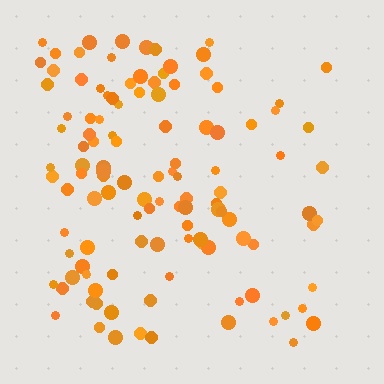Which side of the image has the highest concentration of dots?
The left.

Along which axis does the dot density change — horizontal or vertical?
Horizontal.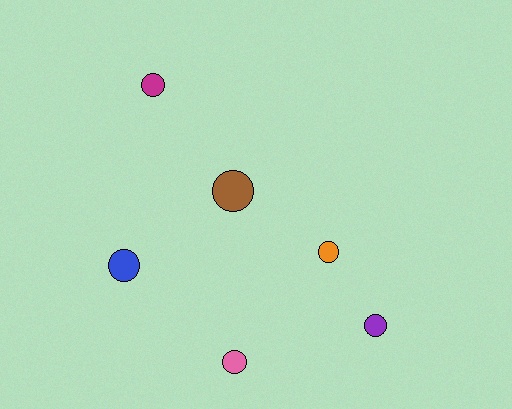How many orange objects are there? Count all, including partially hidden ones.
There is 1 orange object.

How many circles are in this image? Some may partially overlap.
There are 6 circles.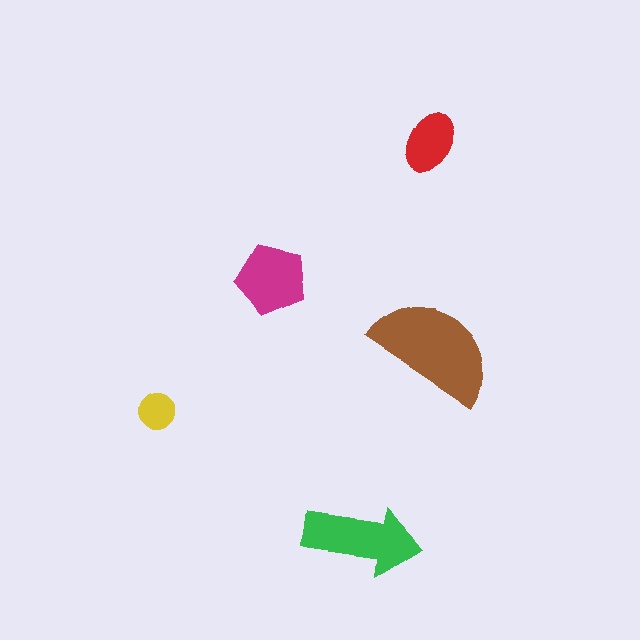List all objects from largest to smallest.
The brown semicircle, the green arrow, the magenta pentagon, the red ellipse, the yellow circle.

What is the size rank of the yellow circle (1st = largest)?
5th.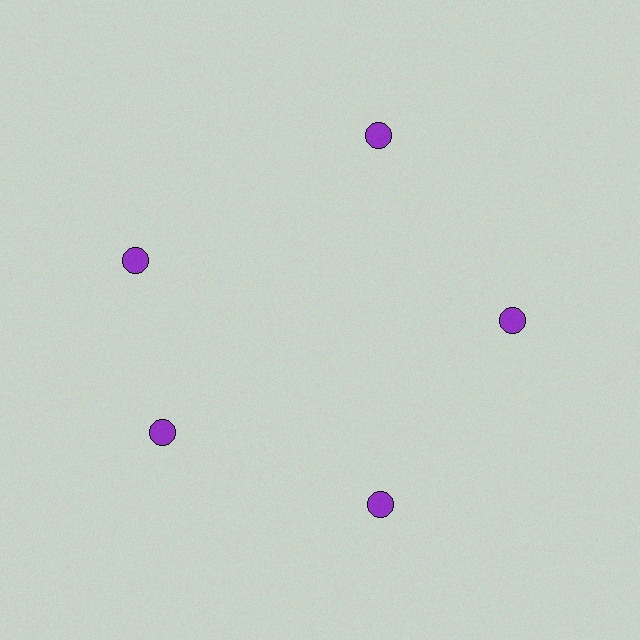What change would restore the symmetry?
The symmetry would be restored by rotating it back into even spacing with its neighbors so that all 5 circles sit at equal angles and equal distance from the center.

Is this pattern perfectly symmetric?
No. The 5 purple circles are arranged in a ring, but one element near the 10 o'clock position is rotated out of alignment along the ring, breaking the 5-fold rotational symmetry.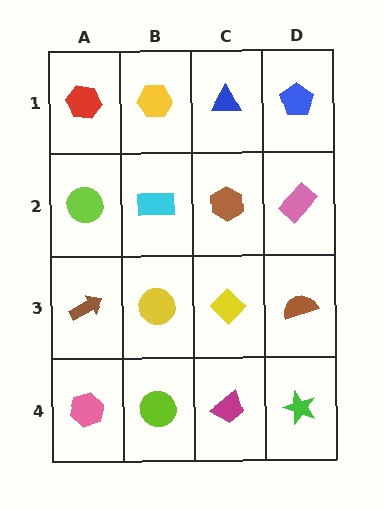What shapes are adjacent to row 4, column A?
A brown arrow (row 3, column A), a lime circle (row 4, column B).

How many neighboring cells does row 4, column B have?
3.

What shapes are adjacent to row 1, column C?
A brown hexagon (row 2, column C), a yellow hexagon (row 1, column B), a blue pentagon (row 1, column D).